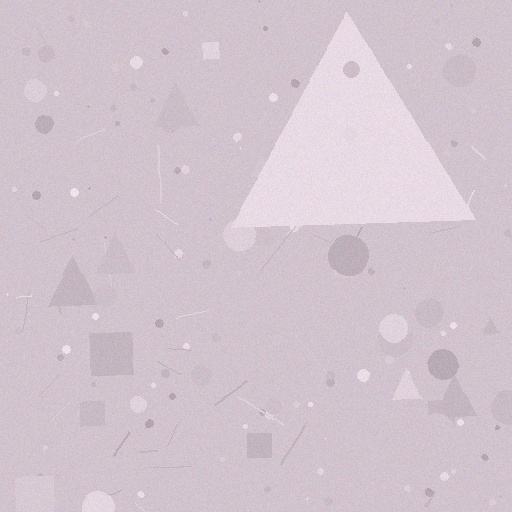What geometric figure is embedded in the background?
A triangle is embedded in the background.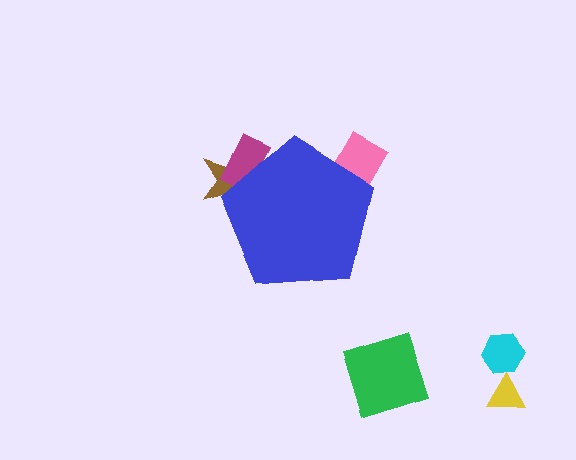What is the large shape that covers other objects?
A blue pentagon.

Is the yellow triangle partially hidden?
No, the yellow triangle is fully visible.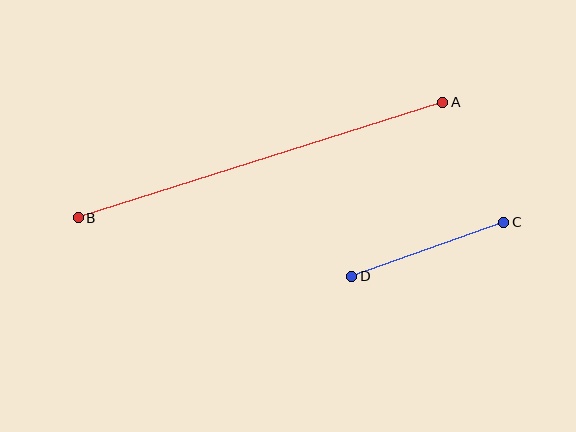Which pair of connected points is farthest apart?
Points A and B are farthest apart.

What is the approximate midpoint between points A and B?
The midpoint is at approximately (261, 160) pixels.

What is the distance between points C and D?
The distance is approximately 162 pixels.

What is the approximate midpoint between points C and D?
The midpoint is at approximately (428, 249) pixels.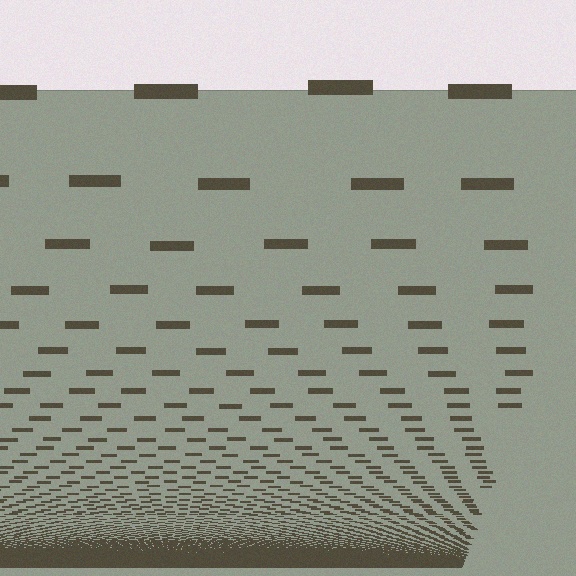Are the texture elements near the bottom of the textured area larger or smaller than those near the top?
Smaller. The gradient is inverted — elements near the bottom are smaller and denser.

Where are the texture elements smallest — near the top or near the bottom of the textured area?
Near the bottom.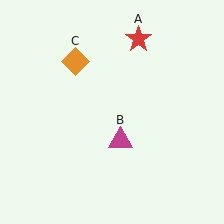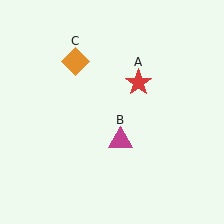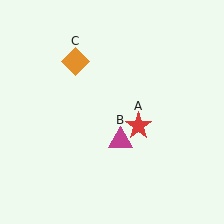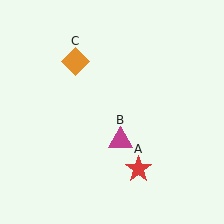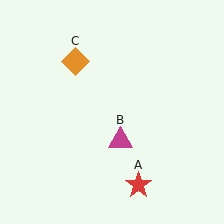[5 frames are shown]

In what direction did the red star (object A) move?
The red star (object A) moved down.